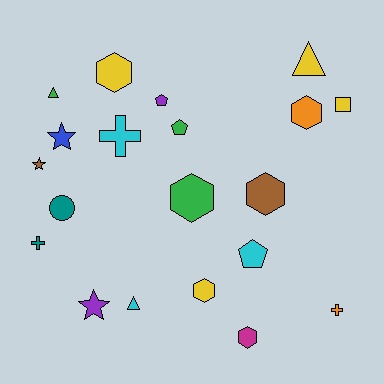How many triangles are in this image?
There are 3 triangles.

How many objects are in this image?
There are 20 objects.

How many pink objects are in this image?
There are no pink objects.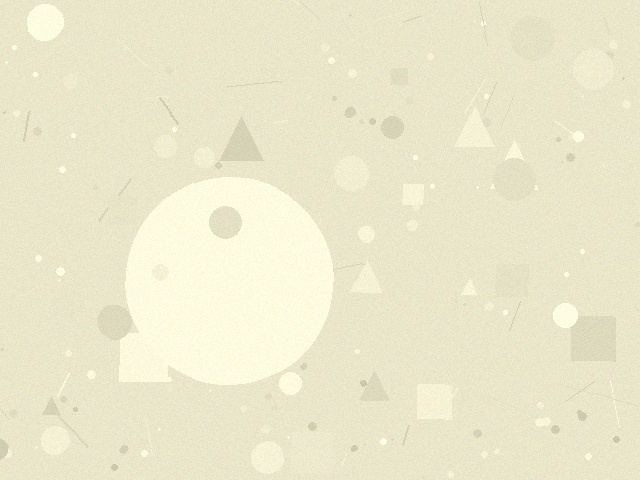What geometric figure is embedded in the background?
A circle is embedded in the background.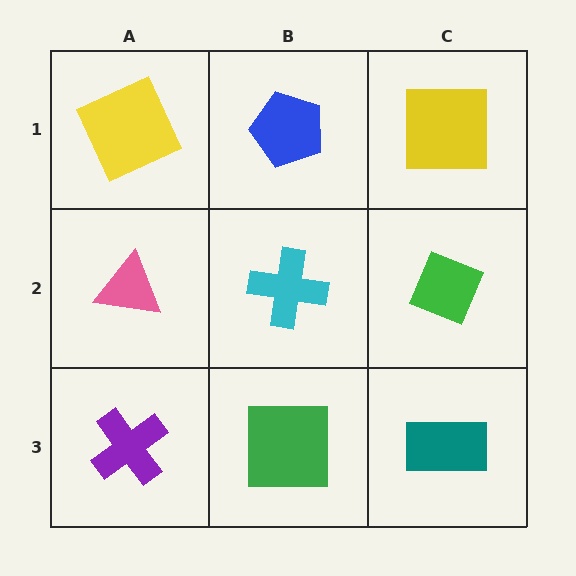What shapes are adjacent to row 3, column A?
A pink triangle (row 2, column A), a green square (row 3, column B).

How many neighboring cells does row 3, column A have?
2.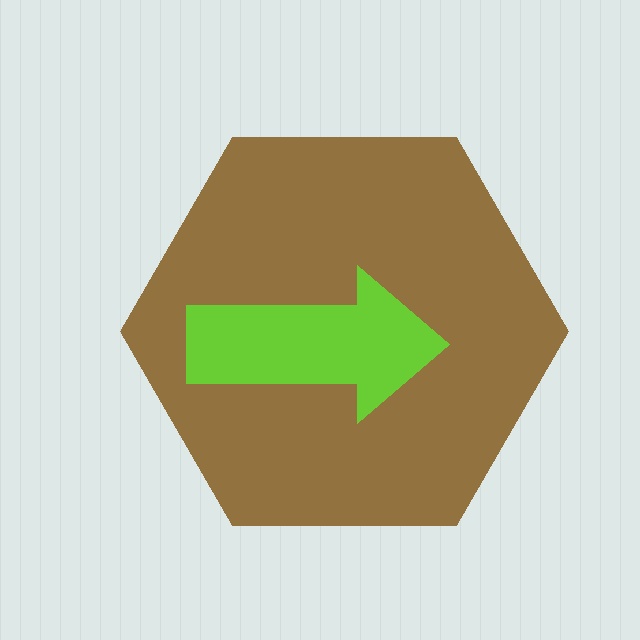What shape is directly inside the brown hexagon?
The lime arrow.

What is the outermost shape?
The brown hexagon.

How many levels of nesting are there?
2.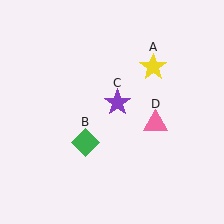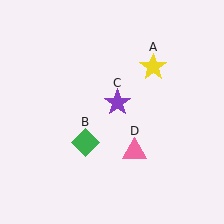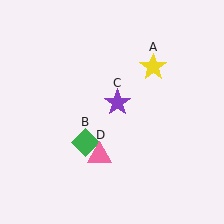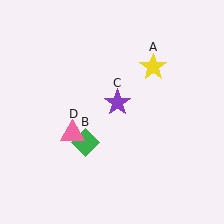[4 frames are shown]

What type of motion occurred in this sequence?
The pink triangle (object D) rotated clockwise around the center of the scene.